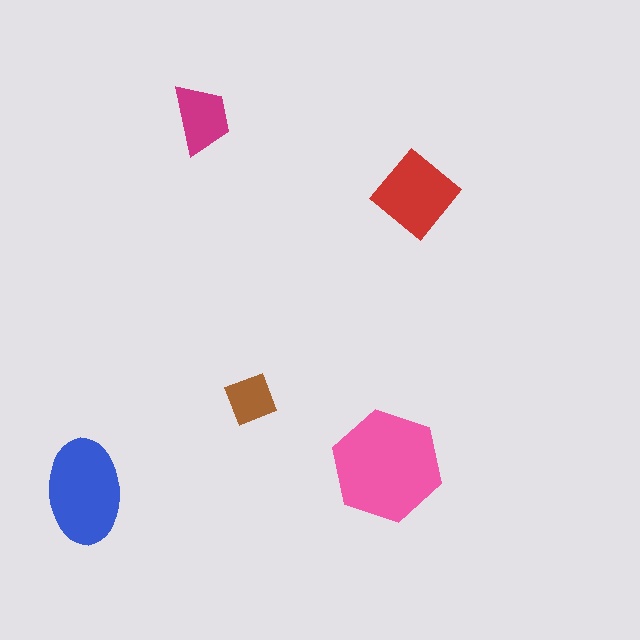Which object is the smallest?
The brown square.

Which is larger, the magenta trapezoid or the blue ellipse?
The blue ellipse.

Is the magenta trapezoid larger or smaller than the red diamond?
Smaller.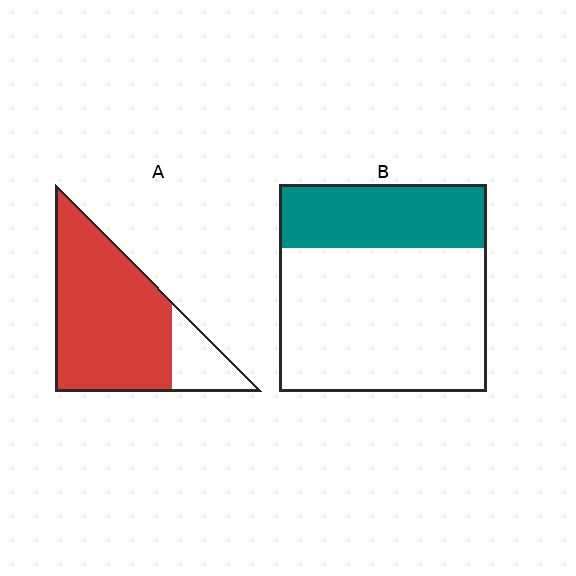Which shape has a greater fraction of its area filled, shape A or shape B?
Shape A.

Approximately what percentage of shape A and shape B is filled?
A is approximately 80% and B is approximately 30%.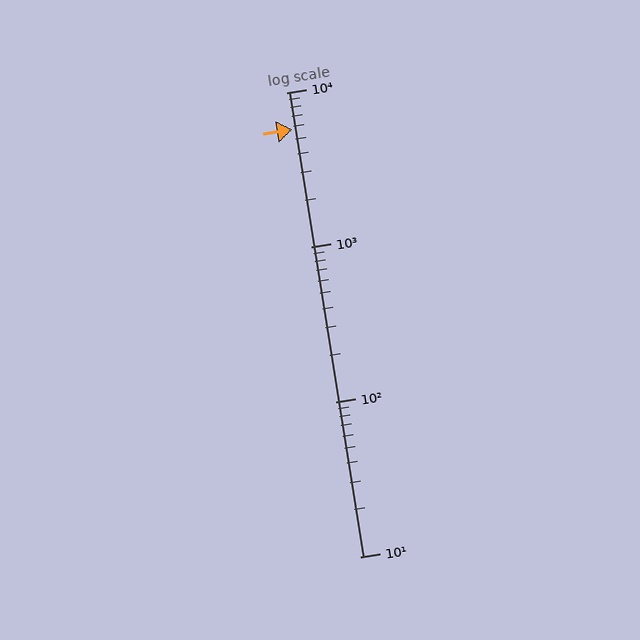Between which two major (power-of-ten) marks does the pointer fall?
The pointer is between 1000 and 10000.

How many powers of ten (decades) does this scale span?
The scale spans 3 decades, from 10 to 10000.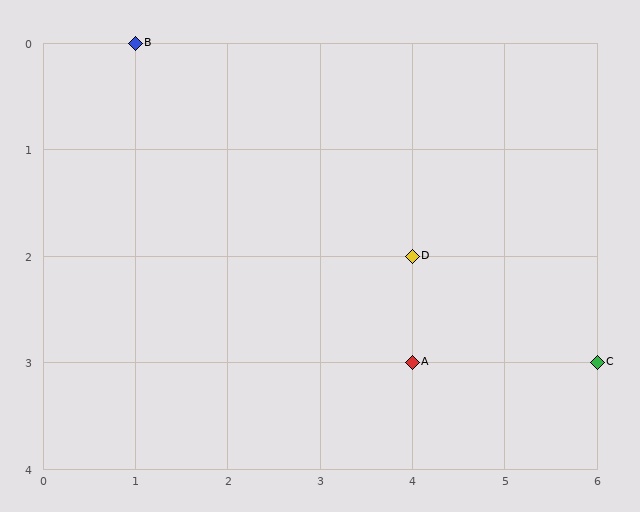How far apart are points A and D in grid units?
Points A and D are 1 row apart.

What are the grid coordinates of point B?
Point B is at grid coordinates (1, 0).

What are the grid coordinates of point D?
Point D is at grid coordinates (4, 2).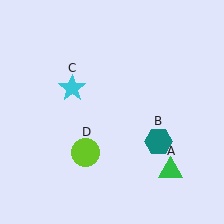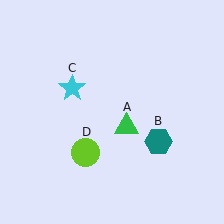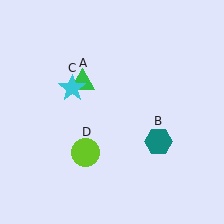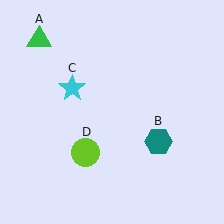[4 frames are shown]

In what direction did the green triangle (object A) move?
The green triangle (object A) moved up and to the left.